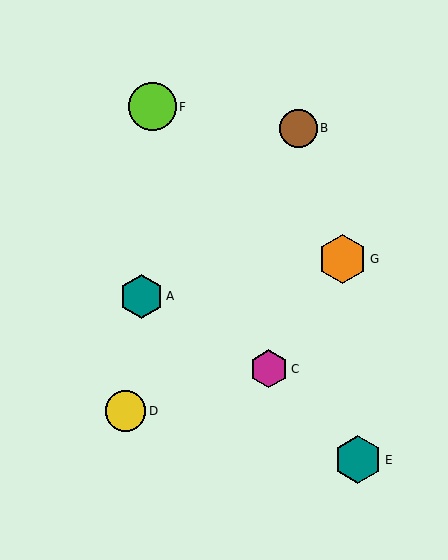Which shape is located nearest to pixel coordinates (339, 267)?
The orange hexagon (labeled G) at (343, 259) is nearest to that location.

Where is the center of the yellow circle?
The center of the yellow circle is at (125, 411).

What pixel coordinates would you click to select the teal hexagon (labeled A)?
Click at (141, 296) to select the teal hexagon A.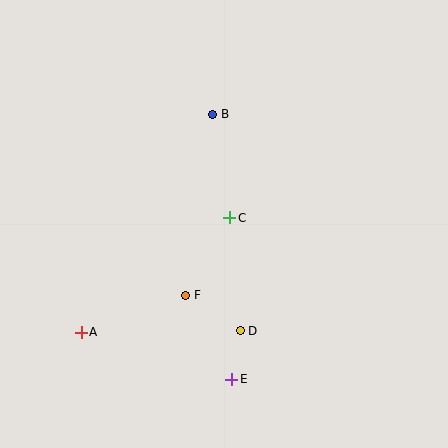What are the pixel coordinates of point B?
Point B is at (213, 114).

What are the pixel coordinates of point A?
Point A is at (81, 332).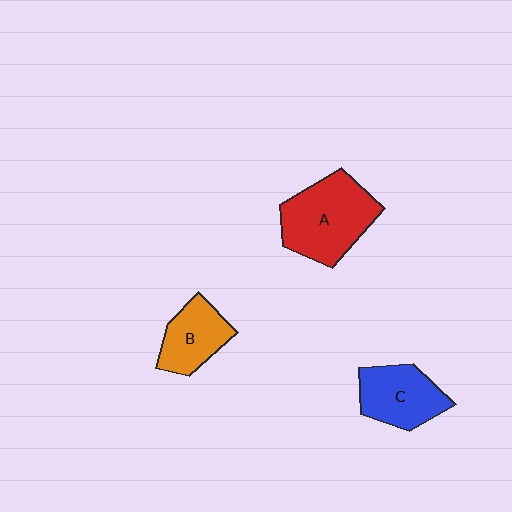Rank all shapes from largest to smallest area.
From largest to smallest: A (red), C (blue), B (orange).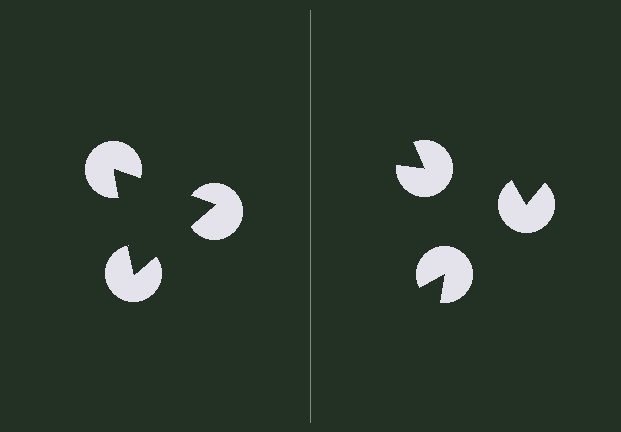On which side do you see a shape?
An illusory triangle appears on the left side. On the right side the wedge cuts are rotated, so no coherent shape forms.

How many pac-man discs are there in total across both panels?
6 — 3 on each side.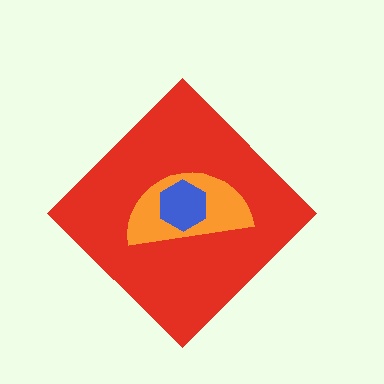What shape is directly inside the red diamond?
The orange semicircle.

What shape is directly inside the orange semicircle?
The blue hexagon.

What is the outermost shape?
The red diamond.